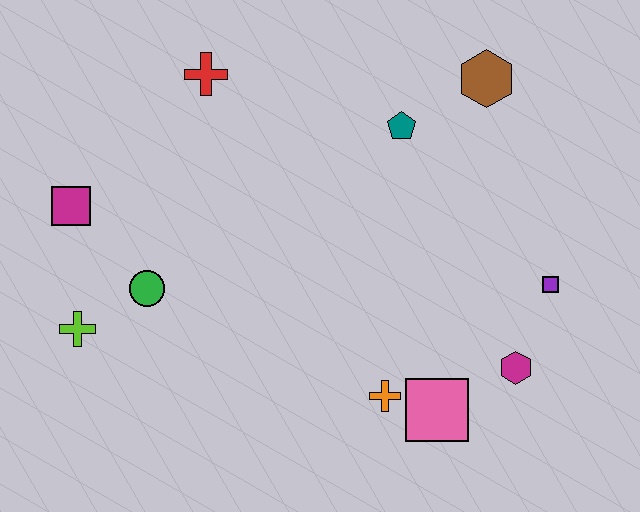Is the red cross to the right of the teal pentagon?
No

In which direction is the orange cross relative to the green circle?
The orange cross is to the right of the green circle.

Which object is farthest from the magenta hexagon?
The magenta square is farthest from the magenta hexagon.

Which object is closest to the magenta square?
The green circle is closest to the magenta square.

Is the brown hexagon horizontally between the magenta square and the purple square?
Yes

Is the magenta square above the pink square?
Yes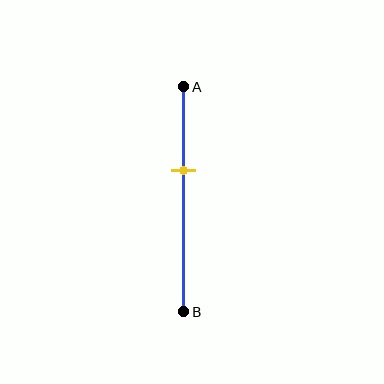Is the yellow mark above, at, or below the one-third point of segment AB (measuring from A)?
The yellow mark is below the one-third point of segment AB.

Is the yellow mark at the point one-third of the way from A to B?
No, the mark is at about 35% from A, not at the 33% one-third point.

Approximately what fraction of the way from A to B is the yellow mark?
The yellow mark is approximately 35% of the way from A to B.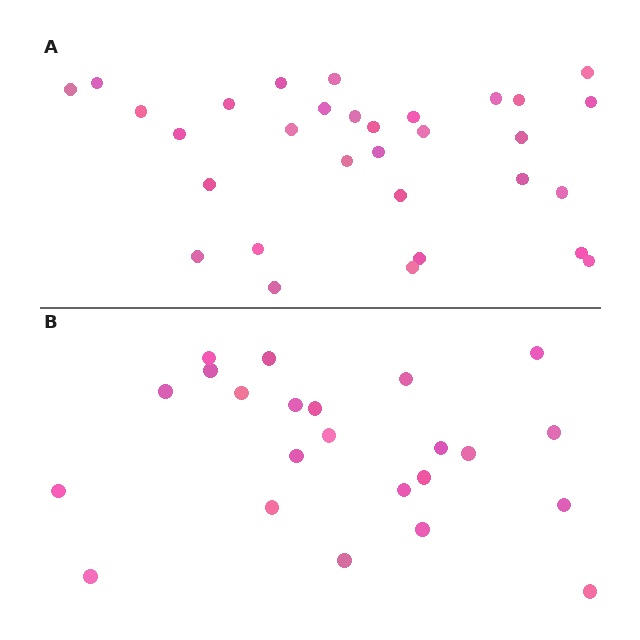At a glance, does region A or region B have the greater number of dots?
Region A (the top region) has more dots.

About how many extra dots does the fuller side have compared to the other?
Region A has roughly 8 or so more dots than region B.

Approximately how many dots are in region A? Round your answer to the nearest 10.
About 30 dots. (The exact count is 31, which rounds to 30.)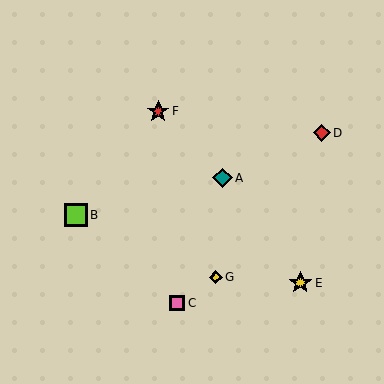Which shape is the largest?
The lime square (labeled B) is the largest.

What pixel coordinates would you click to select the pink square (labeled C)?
Click at (177, 303) to select the pink square C.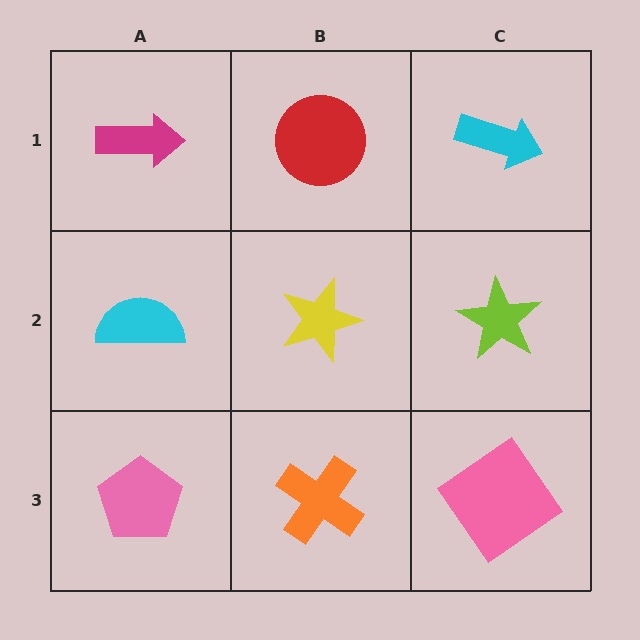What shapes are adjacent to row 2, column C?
A cyan arrow (row 1, column C), a pink diamond (row 3, column C), a yellow star (row 2, column B).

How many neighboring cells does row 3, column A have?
2.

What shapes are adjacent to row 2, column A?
A magenta arrow (row 1, column A), a pink pentagon (row 3, column A), a yellow star (row 2, column B).